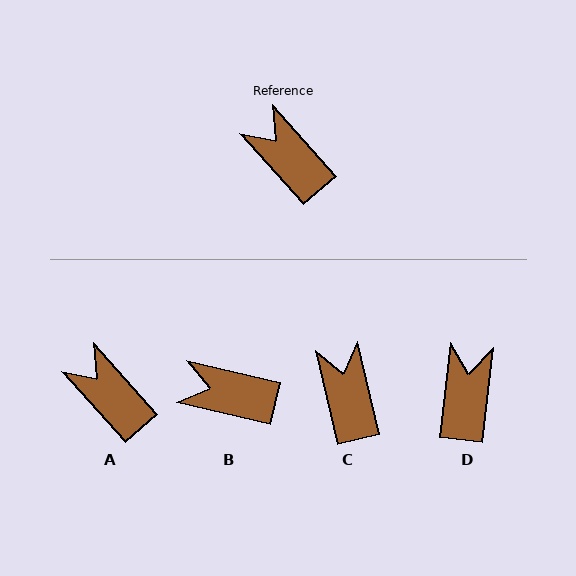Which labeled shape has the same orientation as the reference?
A.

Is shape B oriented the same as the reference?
No, it is off by about 35 degrees.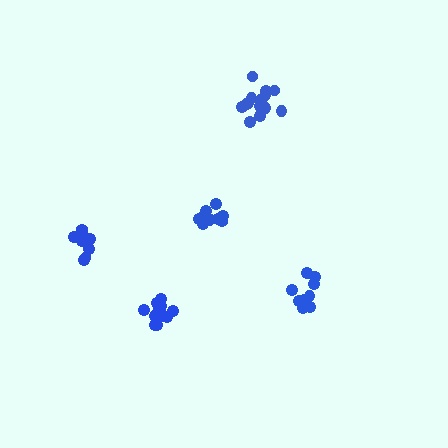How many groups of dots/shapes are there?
There are 5 groups.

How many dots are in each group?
Group 1: 9 dots, Group 2: 11 dots, Group 3: 10 dots, Group 4: 13 dots, Group 5: 15 dots (58 total).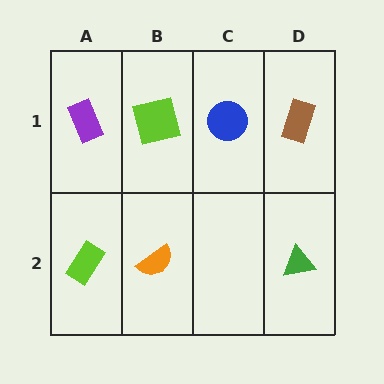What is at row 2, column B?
An orange semicircle.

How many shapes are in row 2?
3 shapes.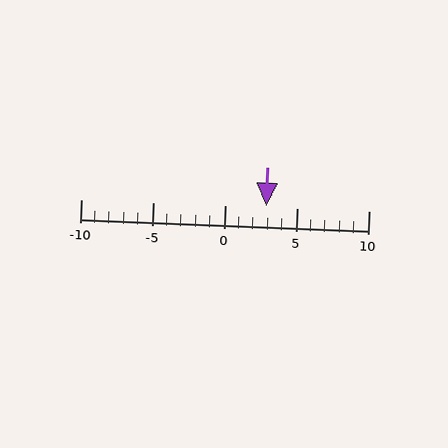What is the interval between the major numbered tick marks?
The major tick marks are spaced 5 units apart.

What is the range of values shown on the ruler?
The ruler shows values from -10 to 10.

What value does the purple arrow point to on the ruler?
The purple arrow points to approximately 3.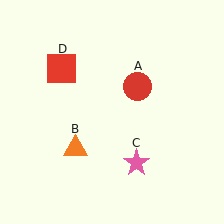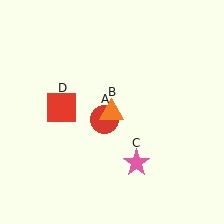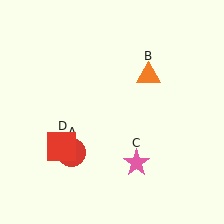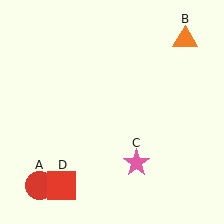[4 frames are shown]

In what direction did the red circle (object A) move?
The red circle (object A) moved down and to the left.